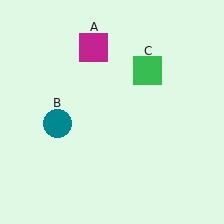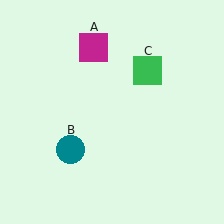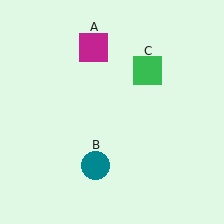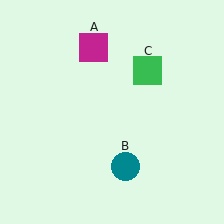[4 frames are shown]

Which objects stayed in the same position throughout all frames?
Magenta square (object A) and green square (object C) remained stationary.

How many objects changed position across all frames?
1 object changed position: teal circle (object B).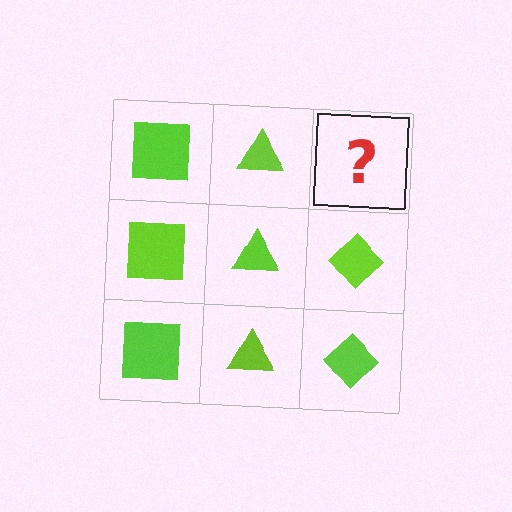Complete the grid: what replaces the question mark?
The question mark should be replaced with a lime diamond.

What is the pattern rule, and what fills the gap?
The rule is that each column has a consistent shape. The gap should be filled with a lime diamond.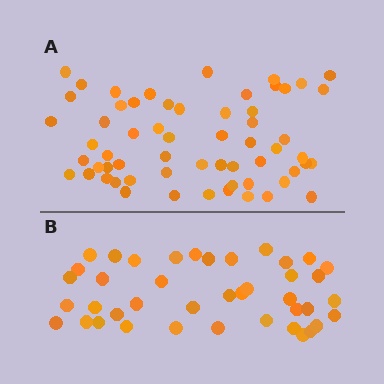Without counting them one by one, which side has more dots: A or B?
Region A (the top region) has more dots.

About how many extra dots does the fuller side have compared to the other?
Region A has approximately 20 more dots than region B.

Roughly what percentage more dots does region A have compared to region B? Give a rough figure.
About 45% more.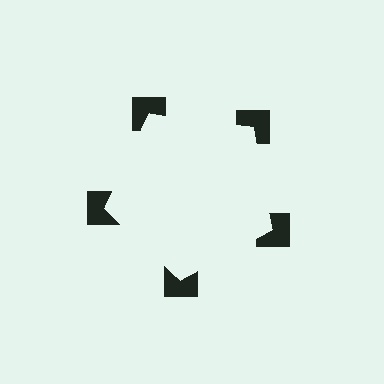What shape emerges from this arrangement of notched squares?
An illusory pentagon — its edges are inferred from the aligned wedge cuts in the notched squares, not physically drawn.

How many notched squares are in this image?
There are 5 — one at each vertex of the illusory pentagon.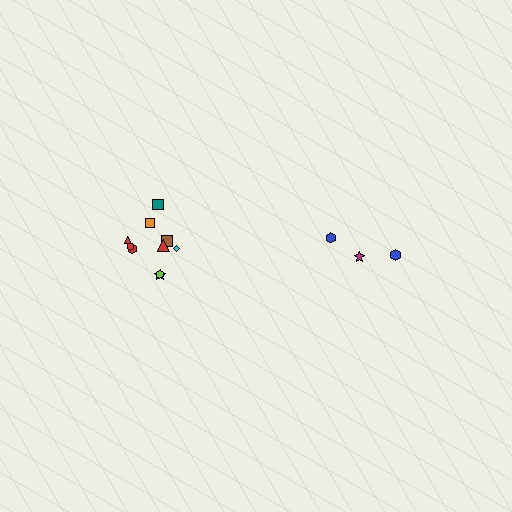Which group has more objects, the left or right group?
The left group.